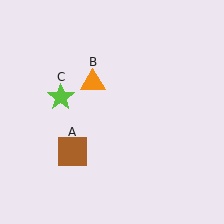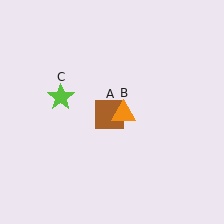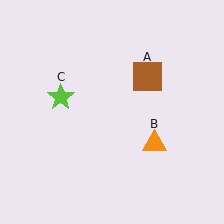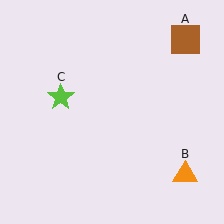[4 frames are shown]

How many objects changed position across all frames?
2 objects changed position: brown square (object A), orange triangle (object B).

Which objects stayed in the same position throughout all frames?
Lime star (object C) remained stationary.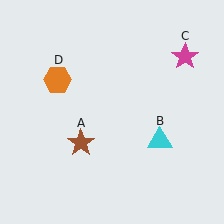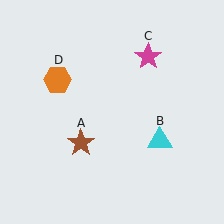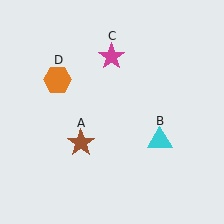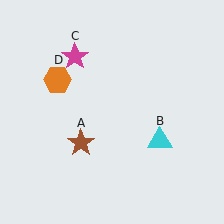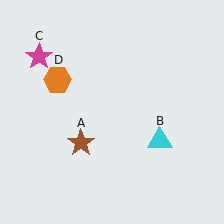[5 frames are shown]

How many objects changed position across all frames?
1 object changed position: magenta star (object C).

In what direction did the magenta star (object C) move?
The magenta star (object C) moved left.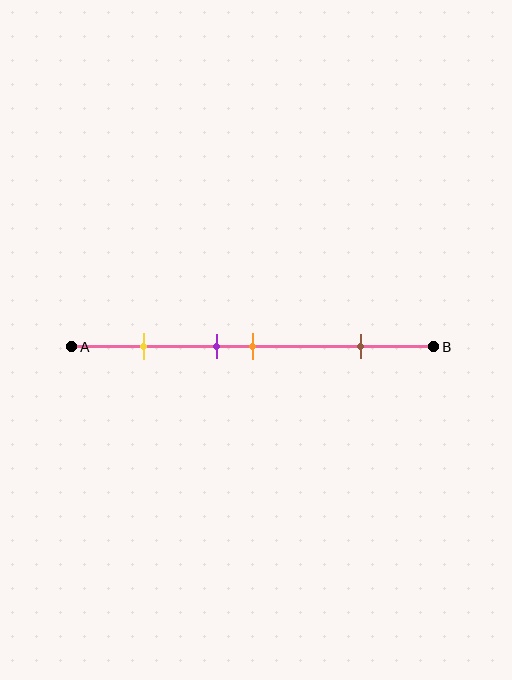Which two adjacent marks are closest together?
The purple and orange marks are the closest adjacent pair.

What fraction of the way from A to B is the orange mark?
The orange mark is approximately 50% (0.5) of the way from A to B.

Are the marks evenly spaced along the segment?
No, the marks are not evenly spaced.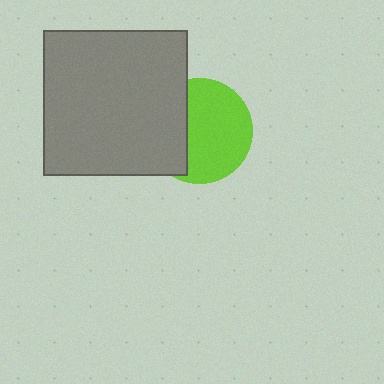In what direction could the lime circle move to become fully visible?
The lime circle could move right. That would shift it out from behind the gray square entirely.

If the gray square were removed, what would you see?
You would see the complete lime circle.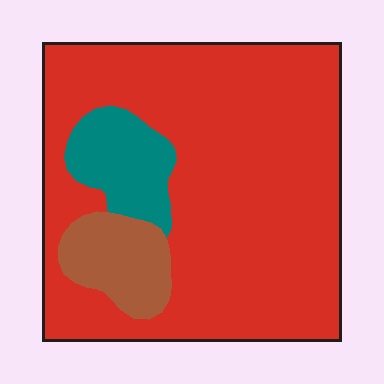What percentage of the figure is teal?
Teal covers about 10% of the figure.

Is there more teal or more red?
Red.